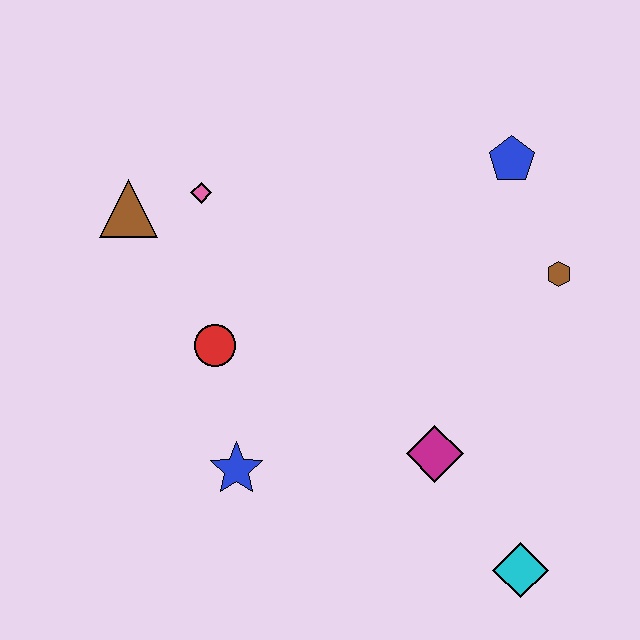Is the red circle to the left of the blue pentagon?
Yes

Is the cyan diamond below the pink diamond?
Yes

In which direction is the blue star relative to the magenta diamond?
The blue star is to the left of the magenta diamond.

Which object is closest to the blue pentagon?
The brown hexagon is closest to the blue pentagon.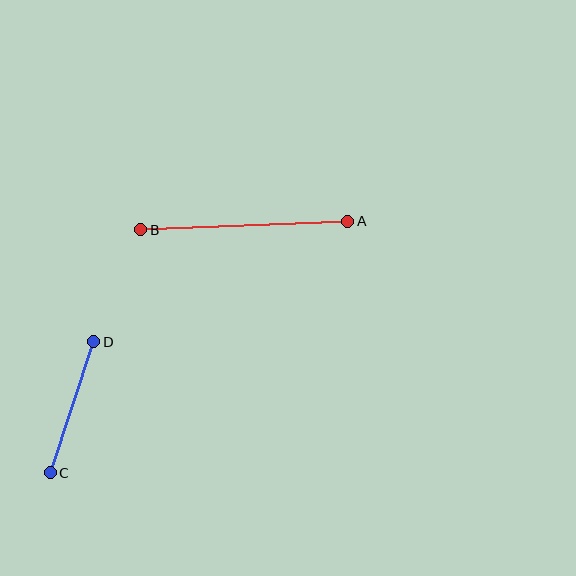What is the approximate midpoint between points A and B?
The midpoint is at approximately (244, 225) pixels.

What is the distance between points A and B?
The distance is approximately 207 pixels.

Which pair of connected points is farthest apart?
Points A and B are farthest apart.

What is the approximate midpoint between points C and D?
The midpoint is at approximately (72, 407) pixels.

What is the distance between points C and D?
The distance is approximately 138 pixels.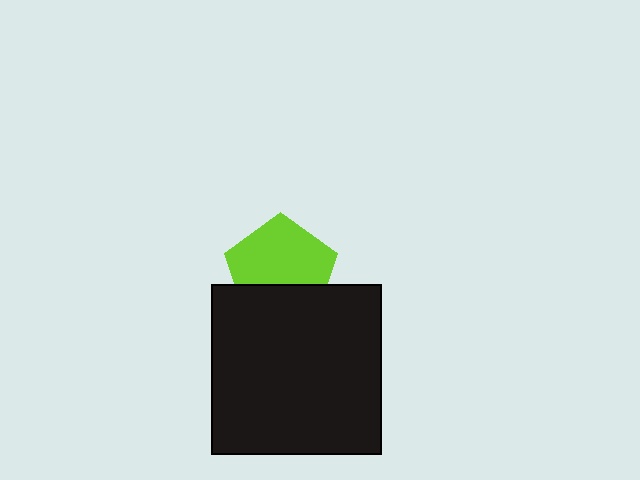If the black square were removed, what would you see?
You would see the complete lime pentagon.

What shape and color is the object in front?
The object in front is a black square.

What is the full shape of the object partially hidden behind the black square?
The partially hidden object is a lime pentagon.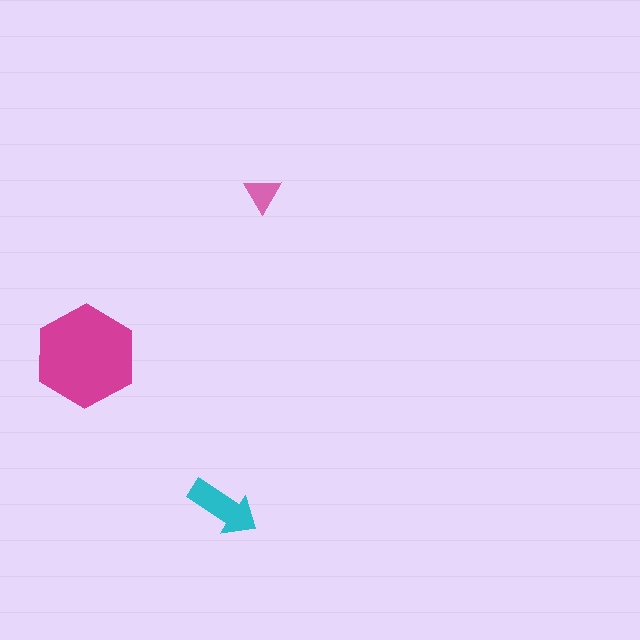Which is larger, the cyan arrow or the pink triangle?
The cyan arrow.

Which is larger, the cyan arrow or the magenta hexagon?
The magenta hexagon.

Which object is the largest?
The magenta hexagon.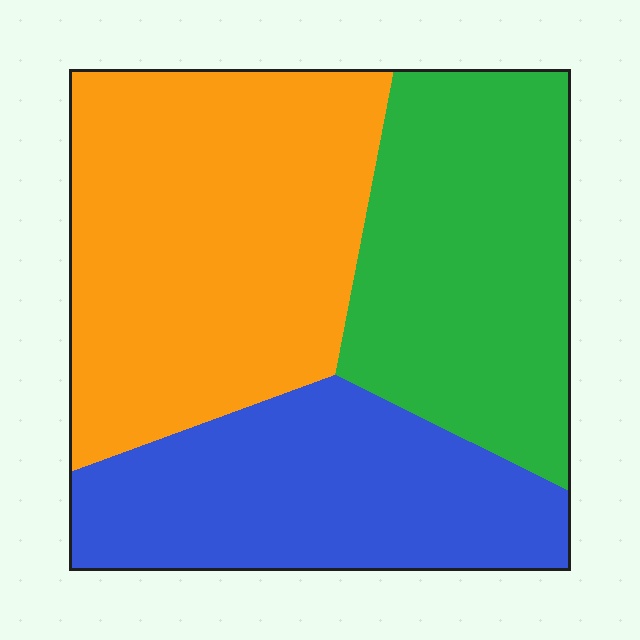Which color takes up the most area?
Orange, at roughly 40%.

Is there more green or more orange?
Orange.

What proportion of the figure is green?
Green covers around 30% of the figure.